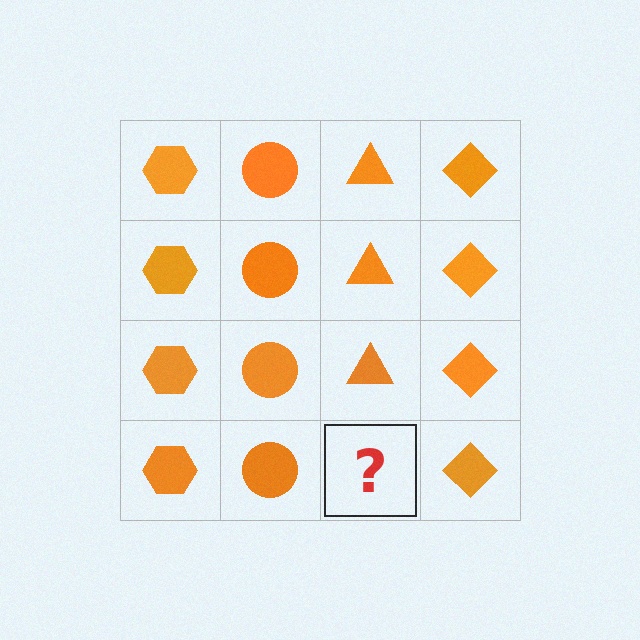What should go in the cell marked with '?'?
The missing cell should contain an orange triangle.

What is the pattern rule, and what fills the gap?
The rule is that each column has a consistent shape. The gap should be filled with an orange triangle.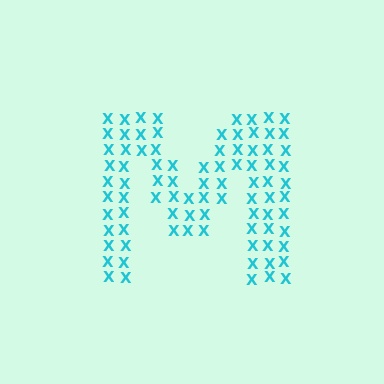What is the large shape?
The large shape is the letter M.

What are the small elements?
The small elements are letter X's.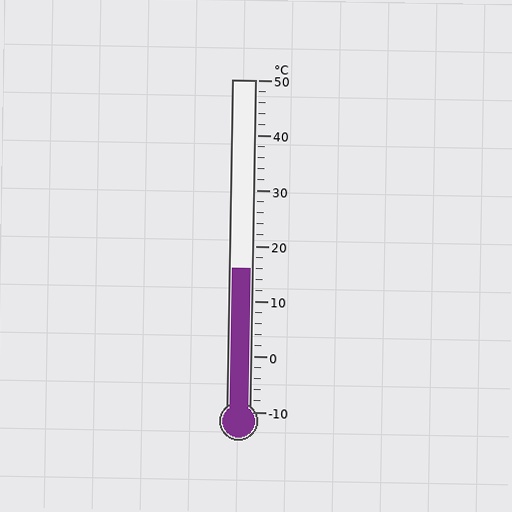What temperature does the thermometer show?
The thermometer shows approximately 16°C.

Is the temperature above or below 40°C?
The temperature is below 40°C.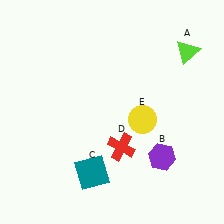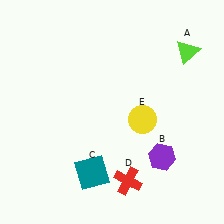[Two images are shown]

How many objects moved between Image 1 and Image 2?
1 object moved between the two images.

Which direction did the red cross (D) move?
The red cross (D) moved down.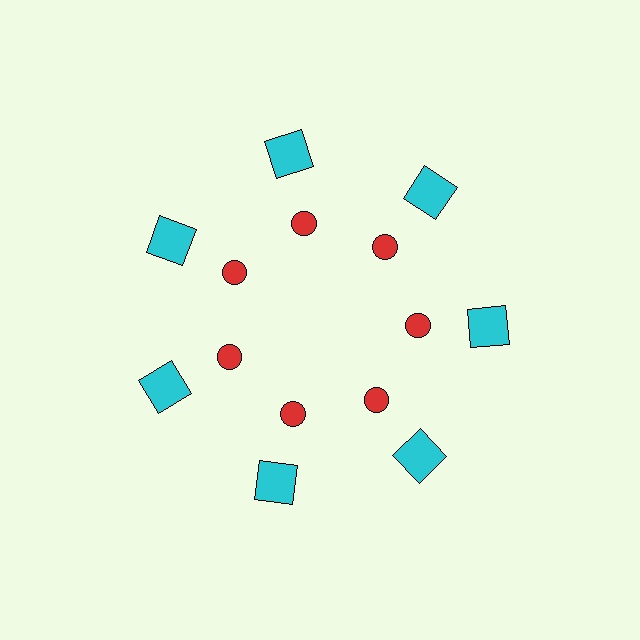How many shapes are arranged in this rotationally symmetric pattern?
There are 14 shapes, arranged in 7 groups of 2.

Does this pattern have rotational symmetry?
Yes, this pattern has 7-fold rotational symmetry. It looks the same after rotating 51 degrees around the center.